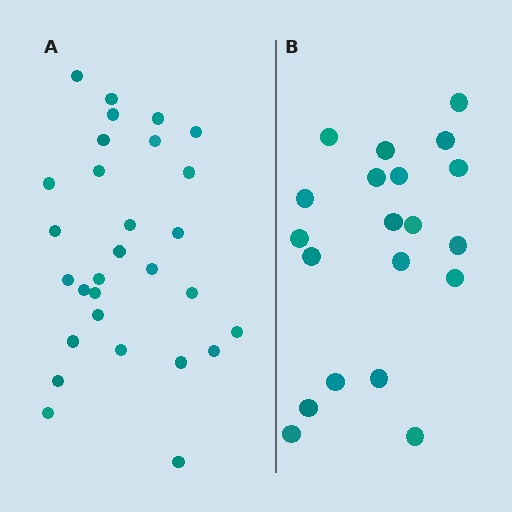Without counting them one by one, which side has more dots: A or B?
Region A (the left region) has more dots.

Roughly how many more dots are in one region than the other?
Region A has roughly 8 or so more dots than region B.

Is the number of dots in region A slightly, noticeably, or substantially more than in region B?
Region A has substantially more. The ratio is roughly 1.4 to 1.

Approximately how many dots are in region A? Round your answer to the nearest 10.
About 30 dots. (The exact count is 29, which rounds to 30.)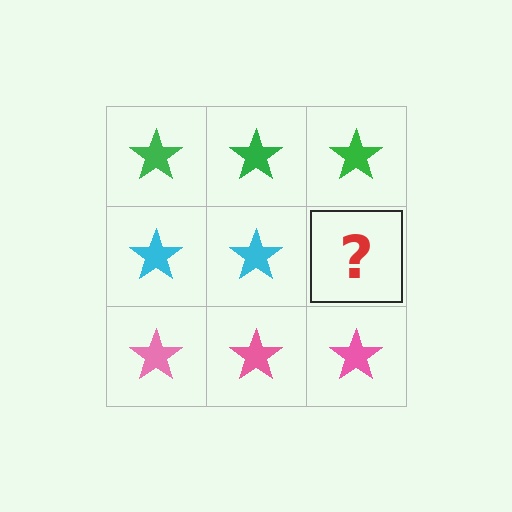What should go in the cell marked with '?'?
The missing cell should contain a cyan star.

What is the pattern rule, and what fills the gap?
The rule is that each row has a consistent color. The gap should be filled with a cyan star.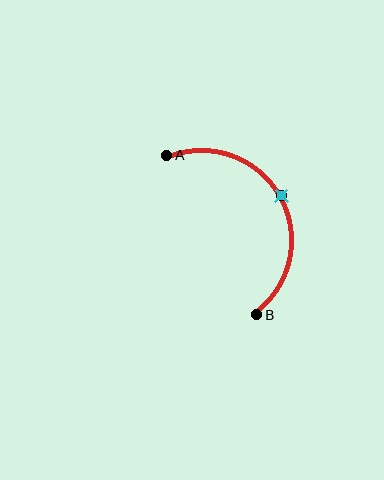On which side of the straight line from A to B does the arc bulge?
The arc bulges to the right of the straight line connecting A and B.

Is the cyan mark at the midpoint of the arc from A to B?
Yes. The cyan mark lies on the arc at equal arc-length from both A and B — it is the arc midpoint.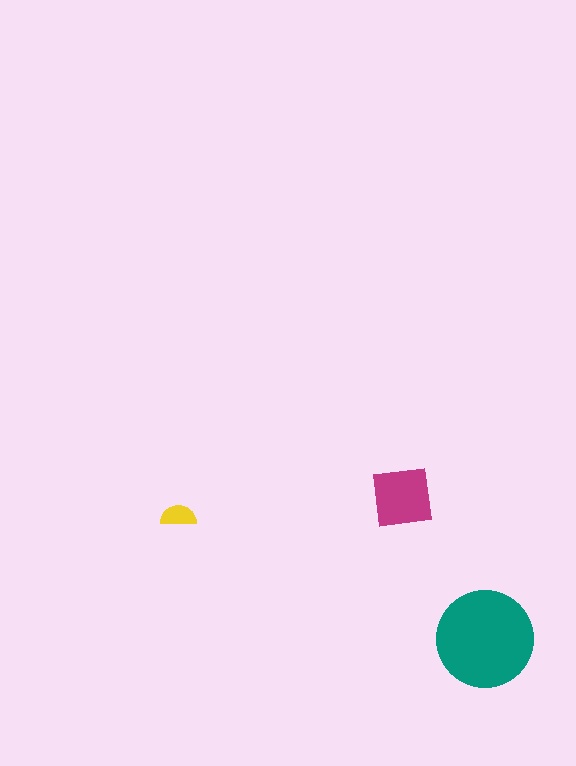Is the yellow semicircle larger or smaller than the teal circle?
Smaller.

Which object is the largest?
The teal circle.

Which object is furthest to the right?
The teal circle is rightmost.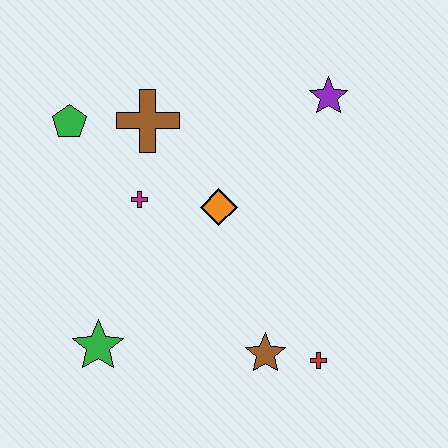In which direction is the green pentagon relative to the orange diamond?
The green pentagon is to the left of the orange diamond.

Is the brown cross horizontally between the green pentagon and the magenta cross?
No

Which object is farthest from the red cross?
The green pentagon is farthest from the red cross.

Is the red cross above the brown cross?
No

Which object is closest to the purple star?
The orange diamond is closest to the purple star.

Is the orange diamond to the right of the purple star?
No